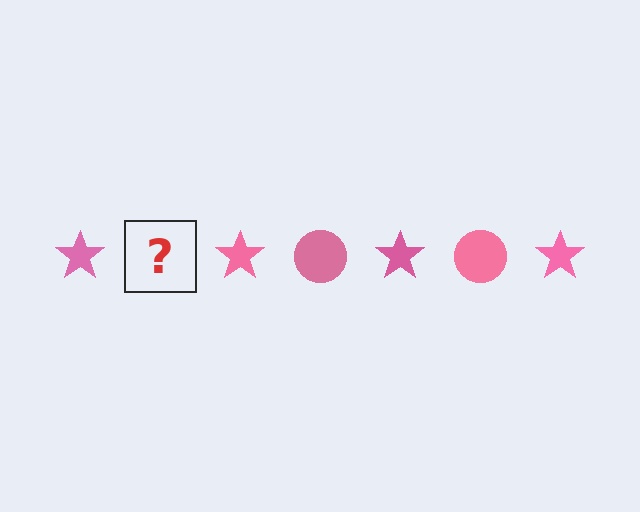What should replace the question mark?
The question mark should be replaced with a pink circle.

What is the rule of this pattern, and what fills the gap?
The rule is that the pattern cycles through star, circle shapes in pink. The gap should be filled with a pink circle.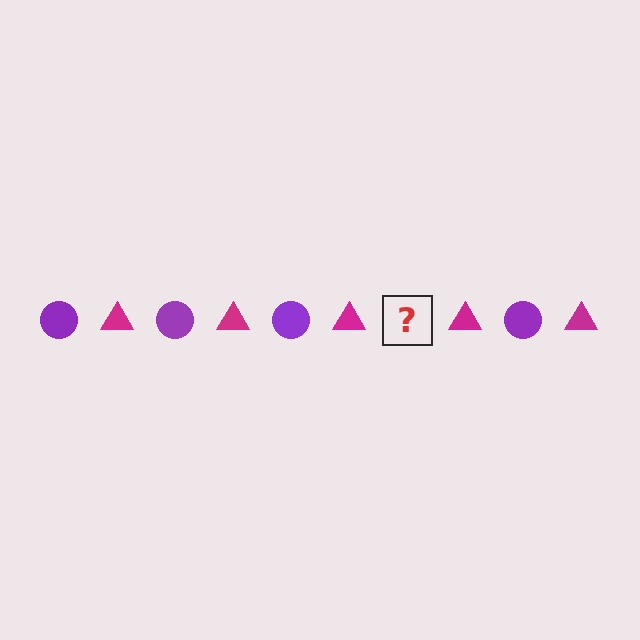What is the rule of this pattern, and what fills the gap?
The rule is that the pattern alternates between purple circle and magenta triangle. The gap should be filled with a purple circle.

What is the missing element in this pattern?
The missing element is a purple circle.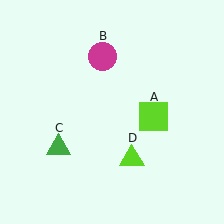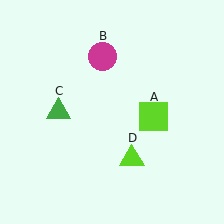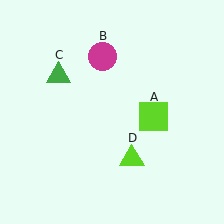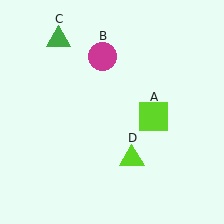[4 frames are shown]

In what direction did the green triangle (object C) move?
The green triangle (object C) moved up.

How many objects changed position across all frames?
1 object changed position: green triangle (object C).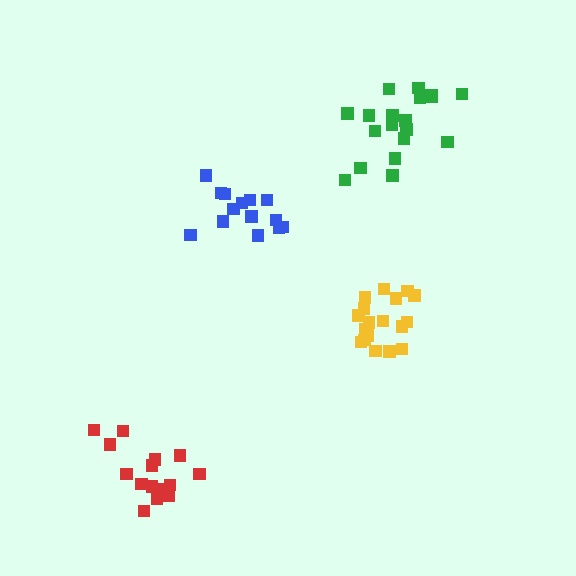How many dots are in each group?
Group 1: 18 dots, Group 2: 14 dots, Group 3: 15 dots, Group 4: 19 dots (66 total).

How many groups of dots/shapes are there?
There are 4 groups.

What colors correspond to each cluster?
The clusters are colored: yellow, blue, red, green.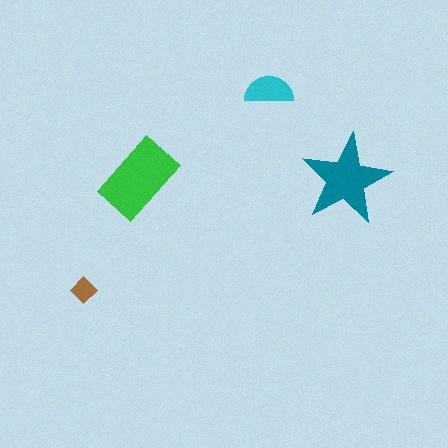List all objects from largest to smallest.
The green rectangle, the teal star, the cyan semicircle, the brown diamond.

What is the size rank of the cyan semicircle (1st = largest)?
3rd.